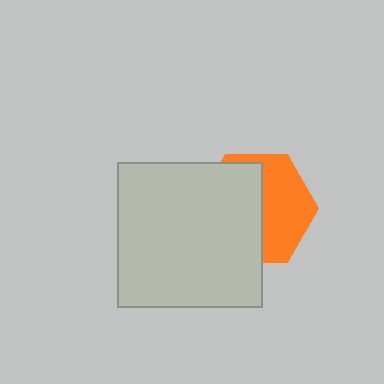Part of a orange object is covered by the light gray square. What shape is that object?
It is a hexagon.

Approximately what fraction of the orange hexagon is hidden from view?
Roughly 55% of the orange hexagon is hidden behind the light gray square.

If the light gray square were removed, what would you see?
You would see the complete orange hexagon.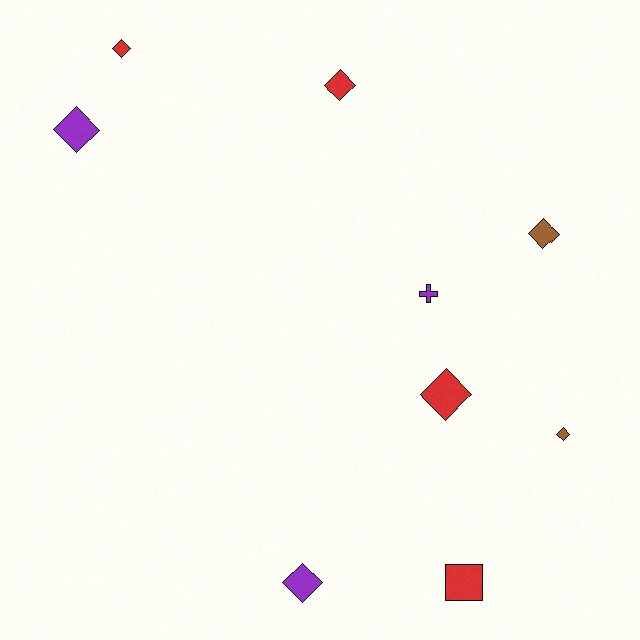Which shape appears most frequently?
Diamond, with 7 objects.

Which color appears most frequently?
Red, with 4 objects.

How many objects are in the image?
There are 9 objects.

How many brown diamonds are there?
There are 2 brown diamonds.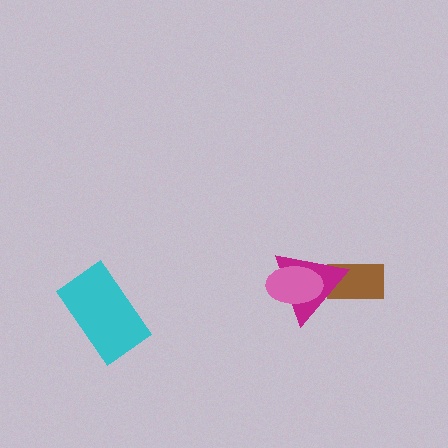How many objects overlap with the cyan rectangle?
0 objects overlap with the cyan rectangle.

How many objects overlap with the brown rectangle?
1 object overlaps with the brown rectangle.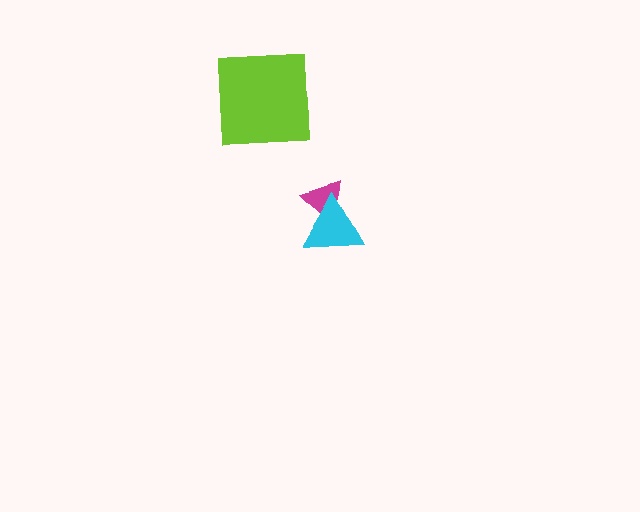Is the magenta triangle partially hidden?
Yes, it is partially covered by another shape.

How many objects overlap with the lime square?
0 objects overlap with the lime square.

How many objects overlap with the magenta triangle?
1 object overlaps with the magenta triangle.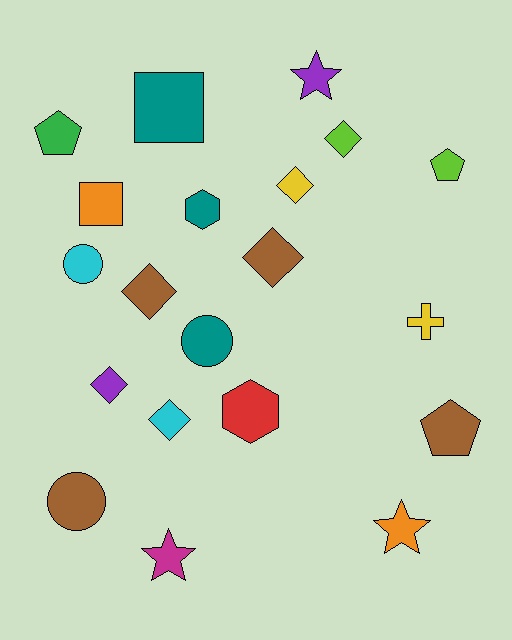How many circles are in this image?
There are 3 circles.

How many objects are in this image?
There are 20 objects.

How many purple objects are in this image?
There are 2 purple objects.